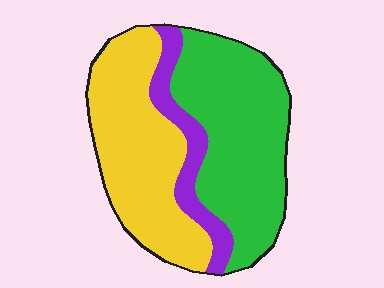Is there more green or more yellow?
Green.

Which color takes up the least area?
Purple, at roughly 15%.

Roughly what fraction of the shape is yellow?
Yellow covers roughly 40% of the shape.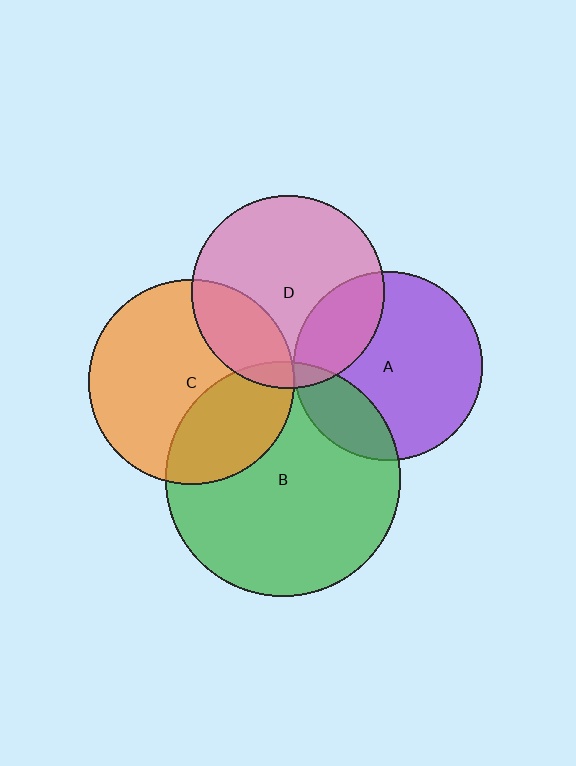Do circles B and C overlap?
Yes.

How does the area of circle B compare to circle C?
Approximately 1.3 times.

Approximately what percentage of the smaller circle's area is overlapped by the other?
Approximately 30%.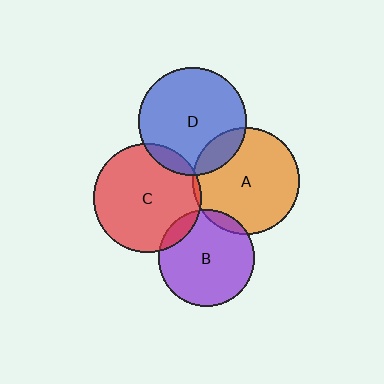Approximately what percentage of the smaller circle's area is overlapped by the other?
Approximately 15%.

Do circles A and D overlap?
Yes.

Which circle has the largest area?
Circle C (red).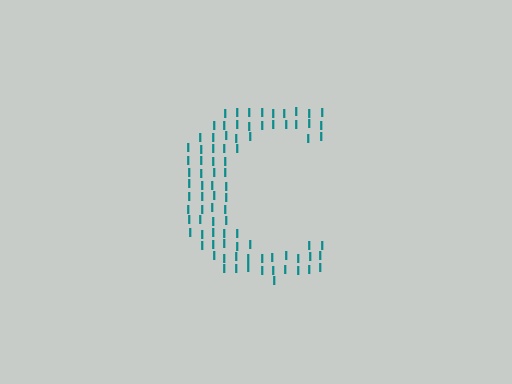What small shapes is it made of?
It is made of small letter I's.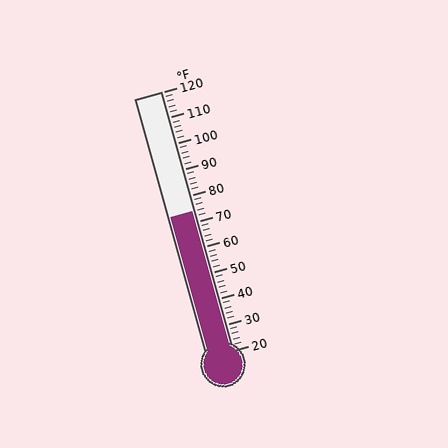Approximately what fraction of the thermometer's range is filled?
The thermometer is filled to approximately 55% of its range.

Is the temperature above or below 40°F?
The temperature is above 40°F.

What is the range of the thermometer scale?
The thermometer scale ranges from 20°F to 120°F.